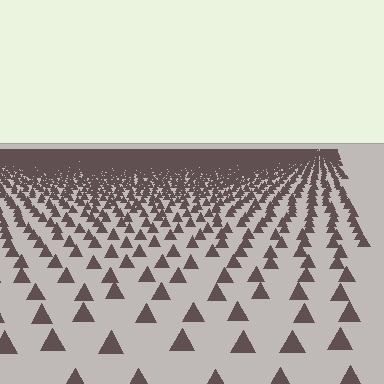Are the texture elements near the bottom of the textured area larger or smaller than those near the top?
Larger. Near the bottom, elements are closer to the viewer and appear at a bigger on-screen size.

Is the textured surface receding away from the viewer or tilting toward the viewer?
The surface is receding away from the viewer. Texture elements get smaller and denser toward the top.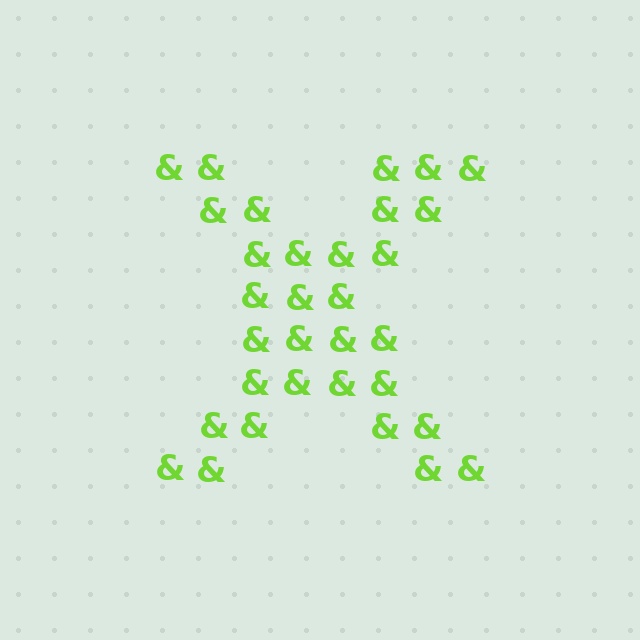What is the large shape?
The large shape is the letter X.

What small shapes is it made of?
It is made of small ampersands.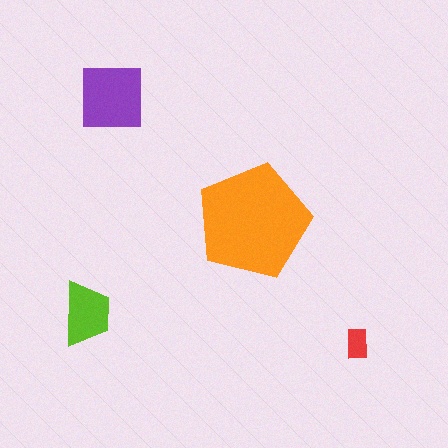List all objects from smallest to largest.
The red rectangle, the lime trapezoid, the purple square, the orange pentagon.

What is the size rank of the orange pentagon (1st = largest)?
1st.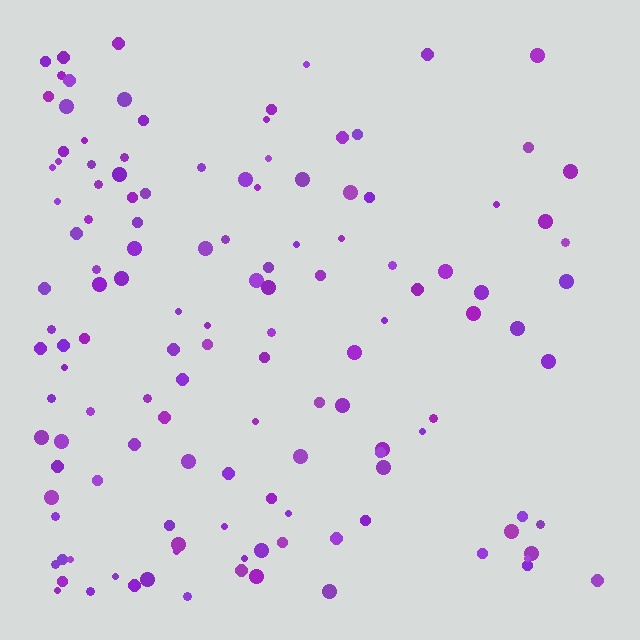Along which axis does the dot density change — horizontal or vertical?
Horizontal.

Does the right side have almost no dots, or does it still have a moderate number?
Still a moderate number, just noticeably fewer than the left.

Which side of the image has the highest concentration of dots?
The left.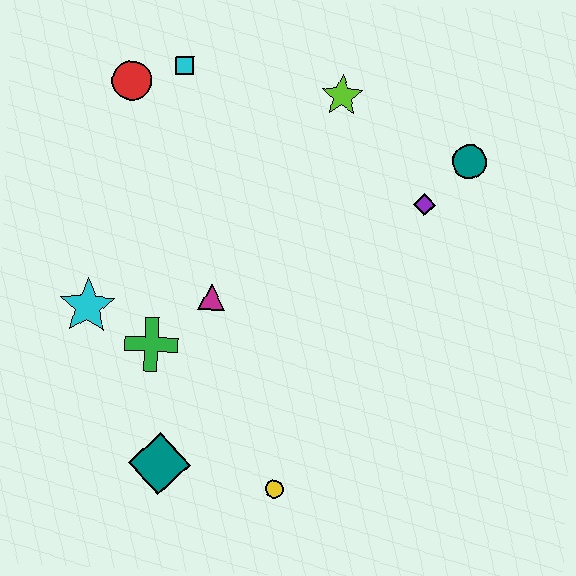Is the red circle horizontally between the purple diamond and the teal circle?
No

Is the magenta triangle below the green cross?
No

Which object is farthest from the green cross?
The teal circle is farthest from the green cross.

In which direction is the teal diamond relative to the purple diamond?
The teal diamond is below the purple diamond.